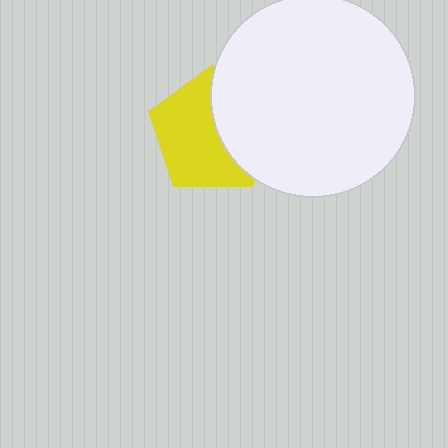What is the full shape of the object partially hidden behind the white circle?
The partially hidden object is a yellow pentagon.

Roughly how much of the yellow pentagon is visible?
About half of it is visible (roughly 61%).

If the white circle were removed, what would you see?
You would see the complete yellow pentagon.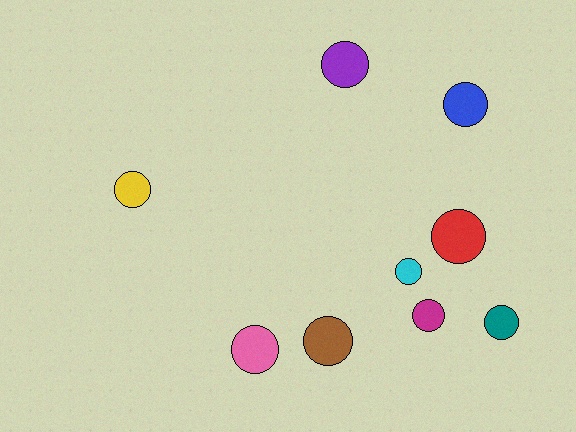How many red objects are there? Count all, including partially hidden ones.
There is 1 red object.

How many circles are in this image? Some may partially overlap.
There are 9 circles.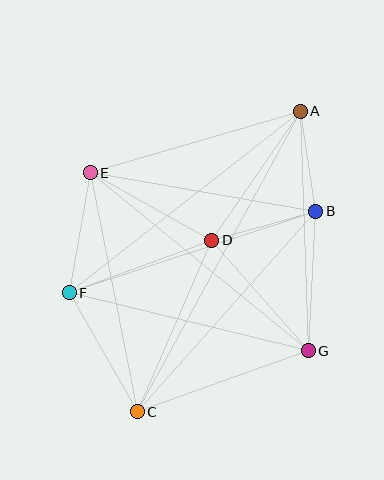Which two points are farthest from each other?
Points A and C are farthest from each other.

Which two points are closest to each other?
Points A and B are closest to each other.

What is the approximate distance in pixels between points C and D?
The distance between C and D is approximately 187 pixels.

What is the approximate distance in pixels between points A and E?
The distance between A and E is approximately 219 pixels.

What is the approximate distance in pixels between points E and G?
The distance between E and G is approximately 282 pixels.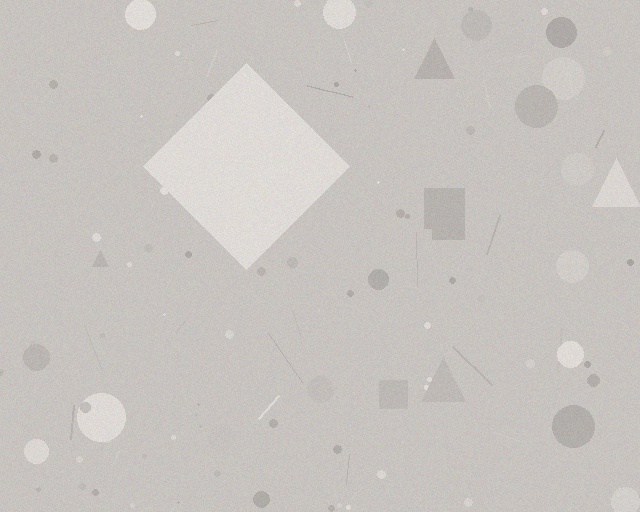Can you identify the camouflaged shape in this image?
The camouflaged shape is a diamond.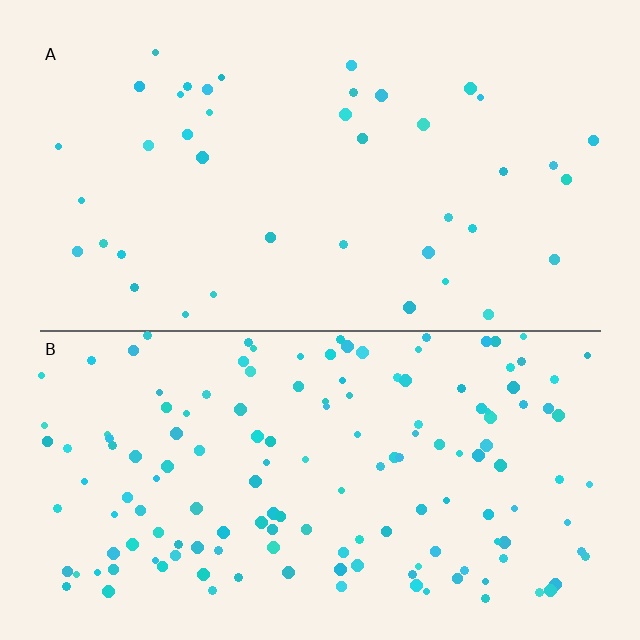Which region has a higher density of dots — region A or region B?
B (the bottom).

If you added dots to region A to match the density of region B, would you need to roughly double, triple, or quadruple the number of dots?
Approximately quadruple.